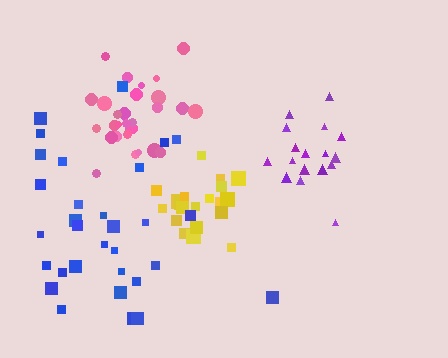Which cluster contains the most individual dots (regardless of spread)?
Blue (31).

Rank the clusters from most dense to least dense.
yellow, pink, purple, blue.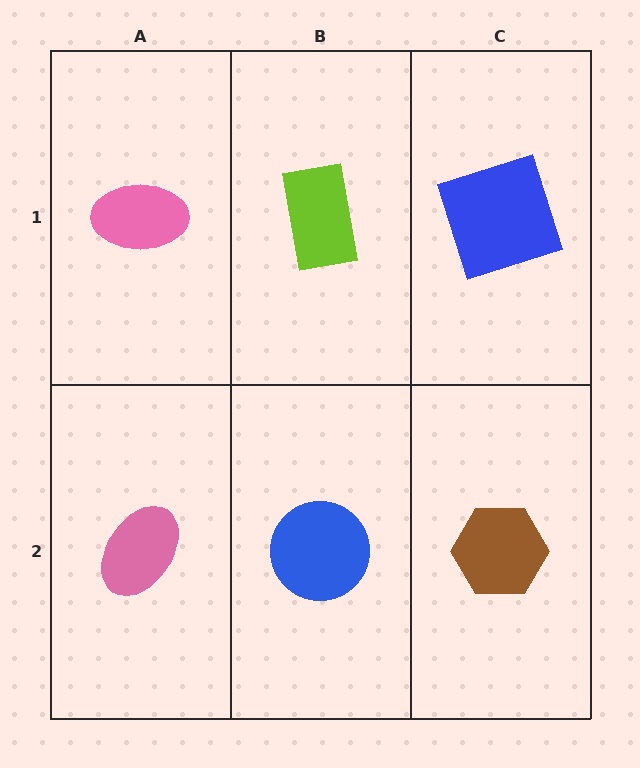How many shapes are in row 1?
3 shapes.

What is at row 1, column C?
A blue square.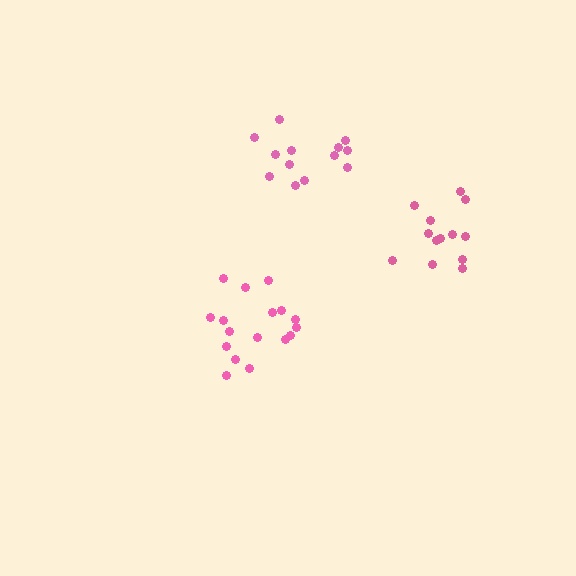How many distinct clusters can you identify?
There are 3 distinct clusters.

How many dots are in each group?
Group 1: 17 dots, Group 2: 13 dots, Group 3: 13 dots (43 total).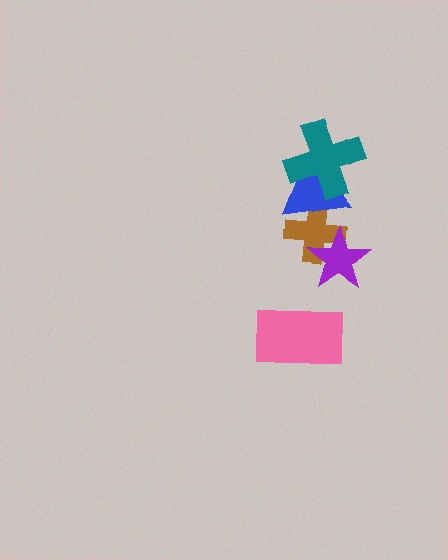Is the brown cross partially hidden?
Yes, it is partially covered by another shape.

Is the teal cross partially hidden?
No, no other shape covers it.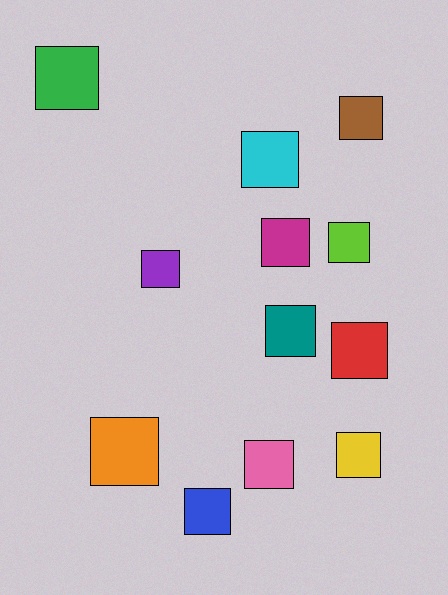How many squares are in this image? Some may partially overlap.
There are 12 squares.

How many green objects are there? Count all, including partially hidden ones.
There is 1 green object.